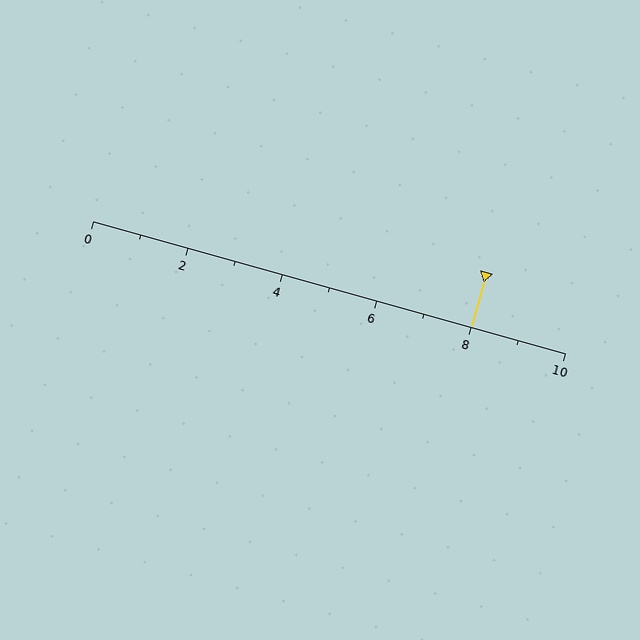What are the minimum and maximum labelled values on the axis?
The axis runs from 0 to 10.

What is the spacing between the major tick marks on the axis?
The major ticks are spaced 2 apart.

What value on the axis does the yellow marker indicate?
The marker indicates approximately 8.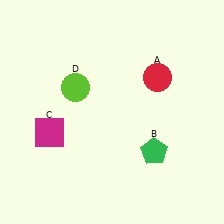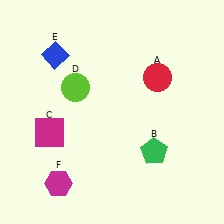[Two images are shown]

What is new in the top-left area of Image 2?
A blue diamond (E) was added in the top-left area of Image 2.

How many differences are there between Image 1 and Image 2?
There are 2 differences between the two images.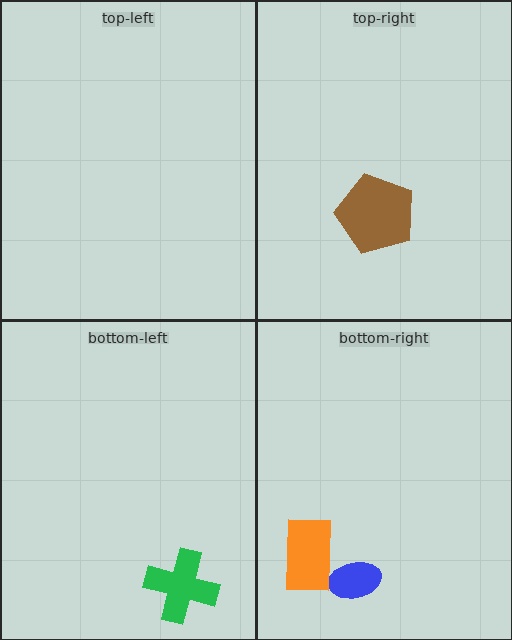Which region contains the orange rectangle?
The bottom-right region.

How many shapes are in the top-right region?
1.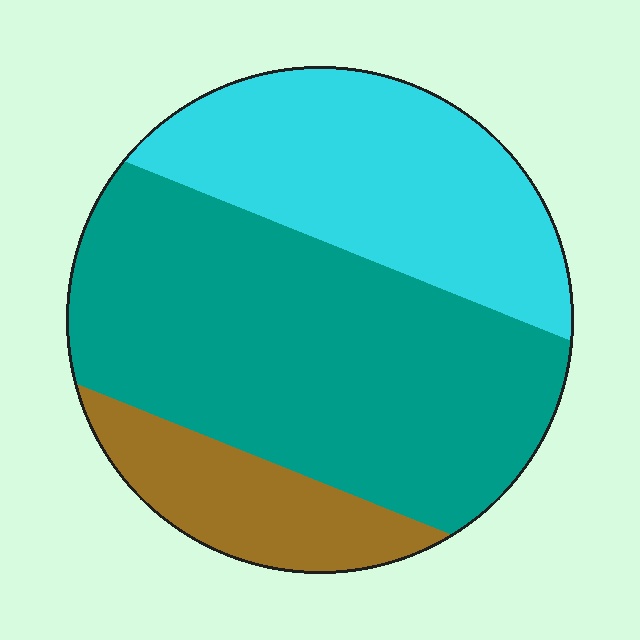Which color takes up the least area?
Brown, at roughly 15%.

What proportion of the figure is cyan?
Cyan takes up between a sixth and a third of the figure.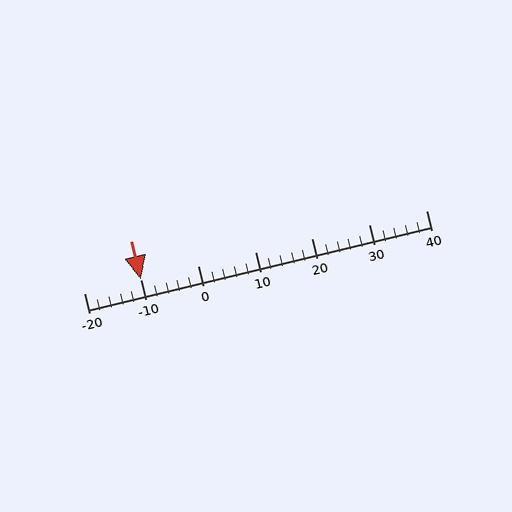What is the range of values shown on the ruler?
The ruler shows values from -20 to 40.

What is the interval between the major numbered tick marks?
The major tick marks are spaced 10 units apart.